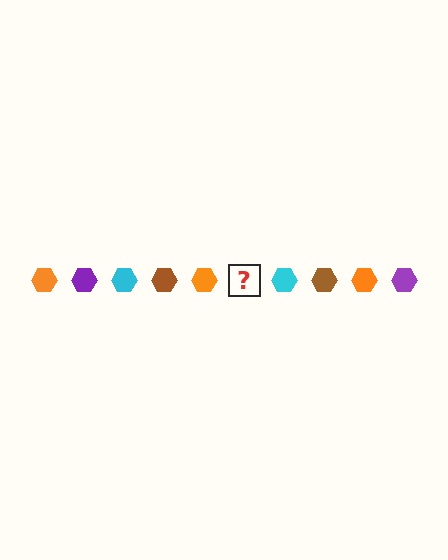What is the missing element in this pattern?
The missing element is a purple hexagon.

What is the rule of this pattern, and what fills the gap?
The rule is that the pattern cycles through orange, purple, cyan, brown hexagons. The gap should be filled with a purple hexagon.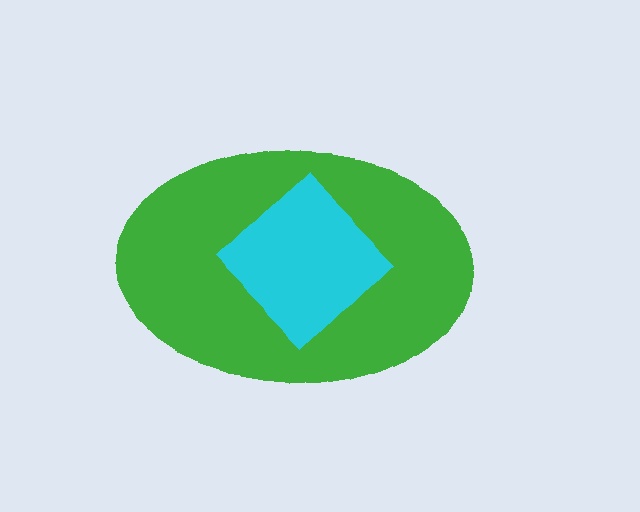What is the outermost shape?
The green ellipse.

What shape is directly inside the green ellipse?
The cyan diamond.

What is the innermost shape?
The cyan diamond.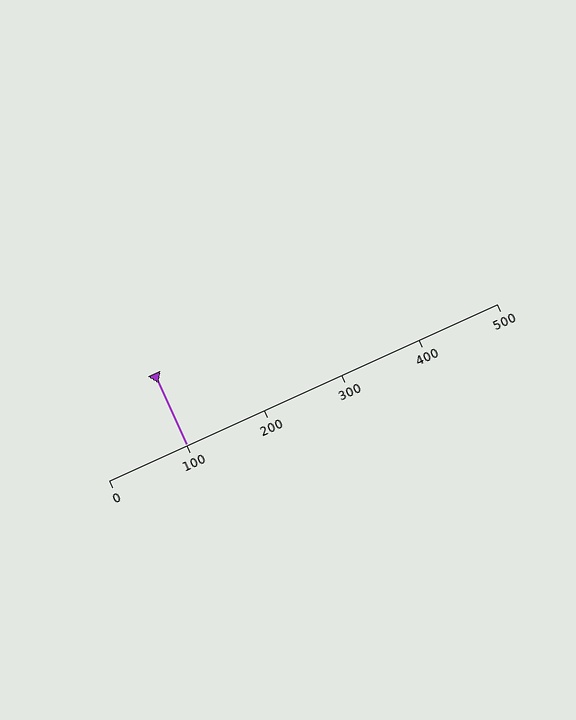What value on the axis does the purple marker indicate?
The marker indicates approximately 100.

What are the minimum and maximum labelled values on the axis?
The axis runs from 0 to 500.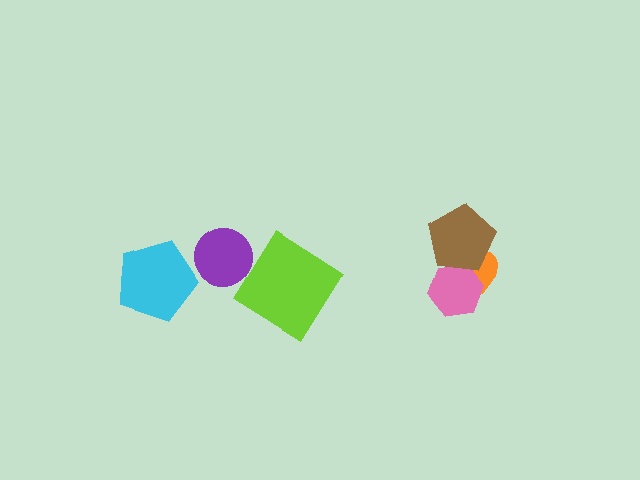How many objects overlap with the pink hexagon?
2 objects overlap with the pink hexagon.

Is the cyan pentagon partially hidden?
No, no other shape covers it.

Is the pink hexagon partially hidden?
Yes, it is partially covered by another shape.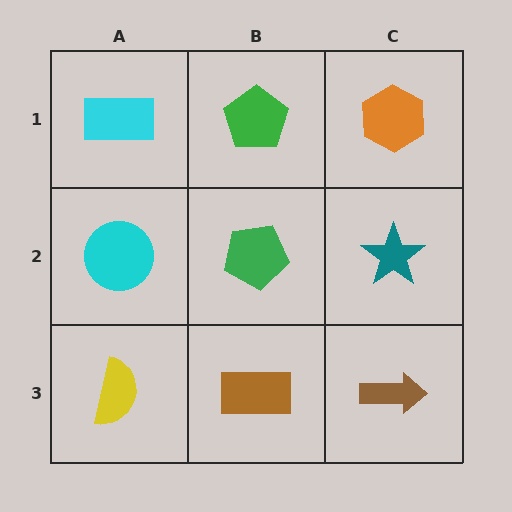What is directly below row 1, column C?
A teal star.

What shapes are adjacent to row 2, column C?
An orange hexagon (row 1, column C), a brown arrow (row 3, column C), a green pentagon (row 2, column B).